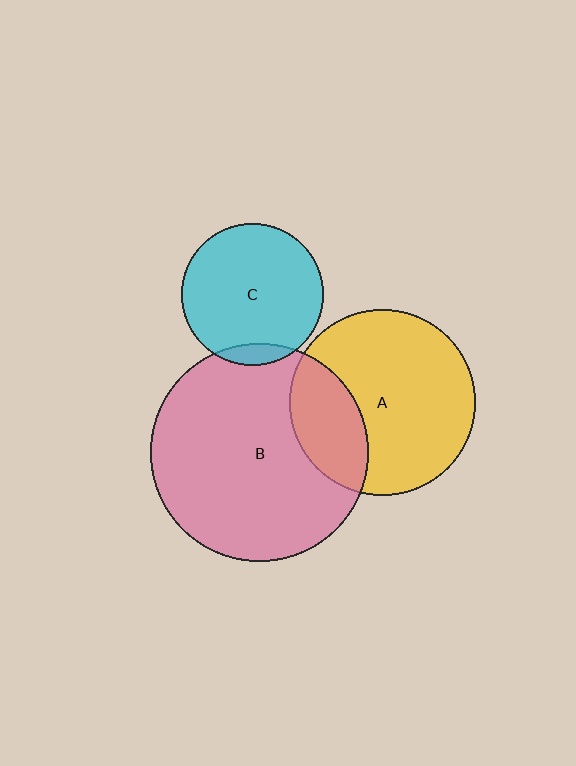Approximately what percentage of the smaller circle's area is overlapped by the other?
Approximately 10%.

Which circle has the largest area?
Circle B (pink).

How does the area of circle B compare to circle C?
Approximately 2.4 times.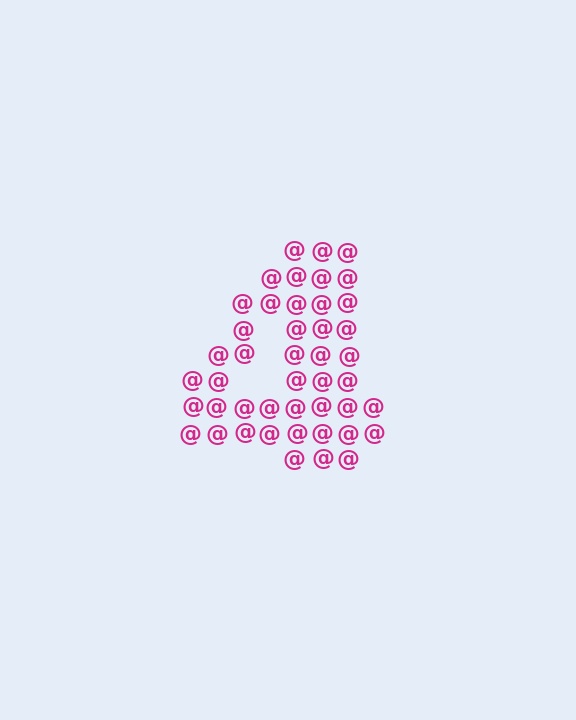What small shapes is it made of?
It is made of small at signs.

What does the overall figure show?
The overall figure shows the digit 4.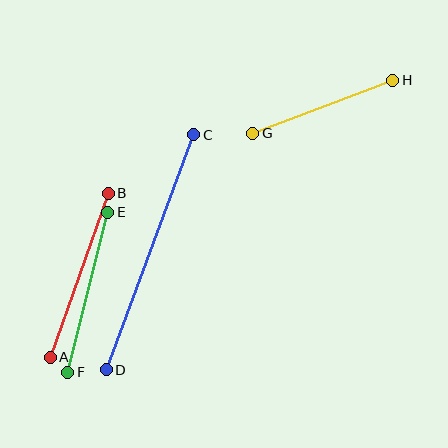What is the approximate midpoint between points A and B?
The midpoint is at approximately (79, 275) pixels.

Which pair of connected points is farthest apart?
Points C and D are farthest apart.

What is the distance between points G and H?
The distance is approximately 149 pixels.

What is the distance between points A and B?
The distance is approximately 174 pixels.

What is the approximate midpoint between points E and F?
The midpoint is at approximately (88, 292) pixels.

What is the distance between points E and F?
The distance is approximately 165 pixels.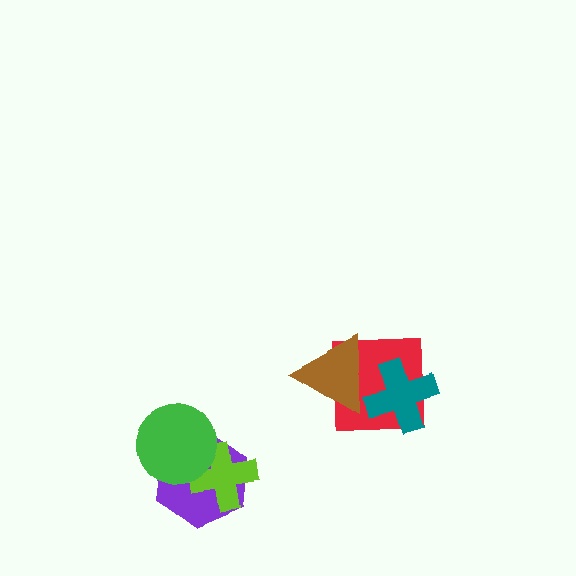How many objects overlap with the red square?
2 objects overlap with the red square.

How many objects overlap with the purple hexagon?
2 objects overlap with the purple hexagon.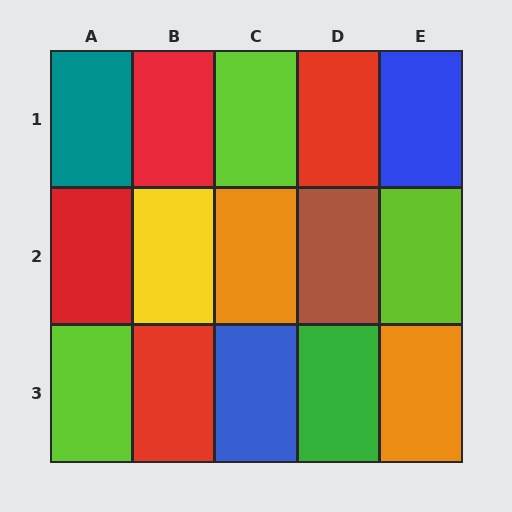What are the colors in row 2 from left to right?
Red, yellow, orange, brown, lime.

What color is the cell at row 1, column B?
Red.